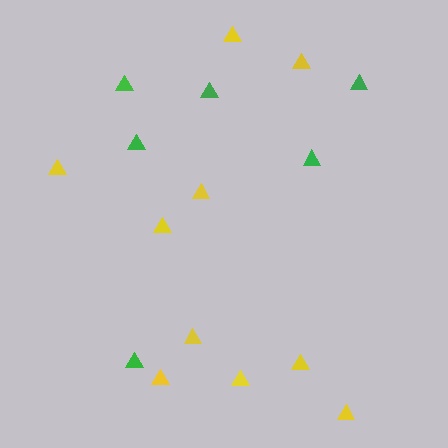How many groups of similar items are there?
There are 2 groups: one group of green triangles (6) and one group of yellow triangles (10).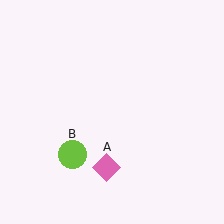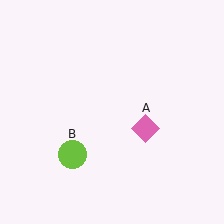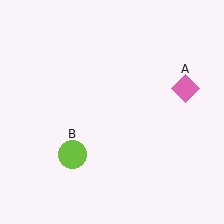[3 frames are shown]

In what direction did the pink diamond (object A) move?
The pink diamond (object A) moved up and to the right.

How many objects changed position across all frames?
1 object changed position: pink diamond (object A).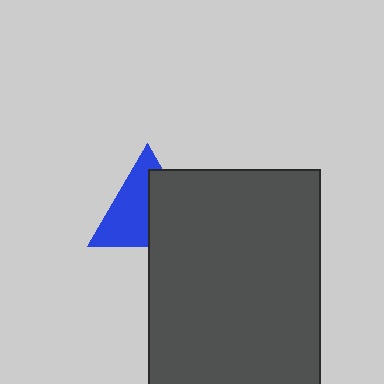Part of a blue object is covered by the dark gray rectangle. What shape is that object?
It is a triangle.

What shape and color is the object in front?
The object in front is a dark gray rectangle.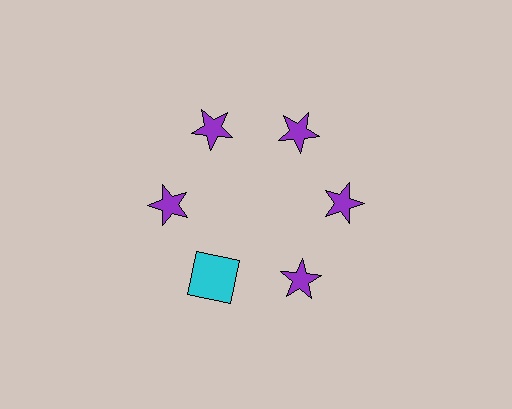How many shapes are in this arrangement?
There are 6 shapes arranged in a ring pattern.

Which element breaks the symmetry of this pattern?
The cyan square at roughly the 7 o'clock position breaks the symmetry. All other shapes are purple stars.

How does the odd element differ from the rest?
It differs in both color (cyan instead of purple) and shape (square instead of star).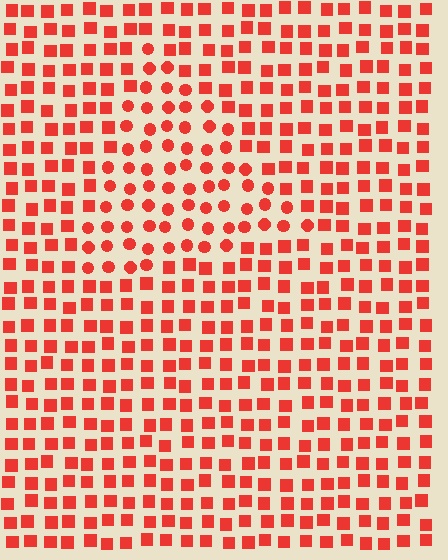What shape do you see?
I see a triangle.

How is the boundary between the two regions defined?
The boundary is defined by a change in element shape: circles inside vs. squares outside. All elements share the same color and spacing.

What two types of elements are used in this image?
The image uses circles inside the triangle region and squares outside it.